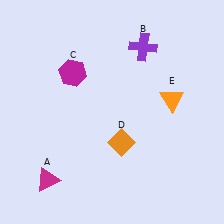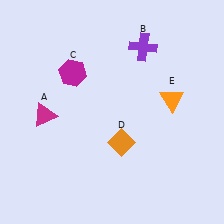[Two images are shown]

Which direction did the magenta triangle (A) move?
The magenta triangle (A) moved up.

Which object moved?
The magenta triangle (A) moved up.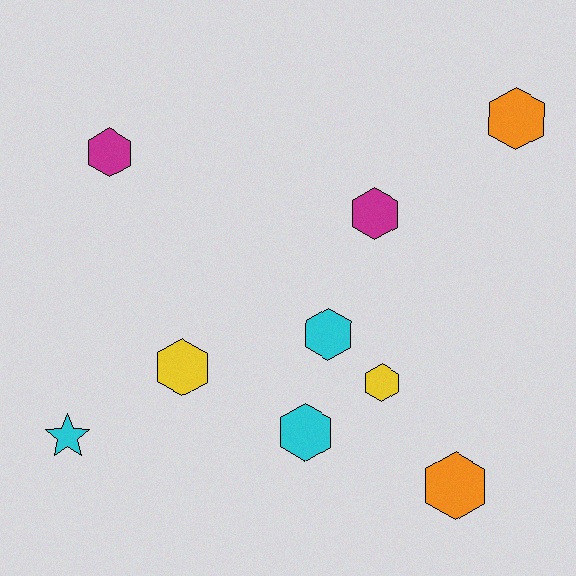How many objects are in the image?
There are 9 objects.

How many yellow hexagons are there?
There are 2 yellow hexagons.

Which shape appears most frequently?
Hexagon, with 8 objects.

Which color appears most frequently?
Cyan, with 3 objects.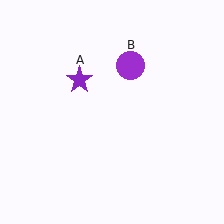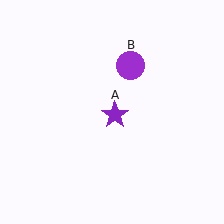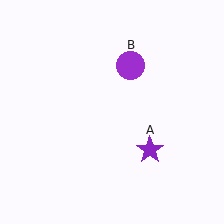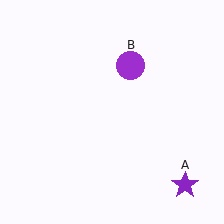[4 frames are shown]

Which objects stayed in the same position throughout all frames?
Purple circle (object B) remained stationary.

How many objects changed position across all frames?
1 object changed position: purple star (object A).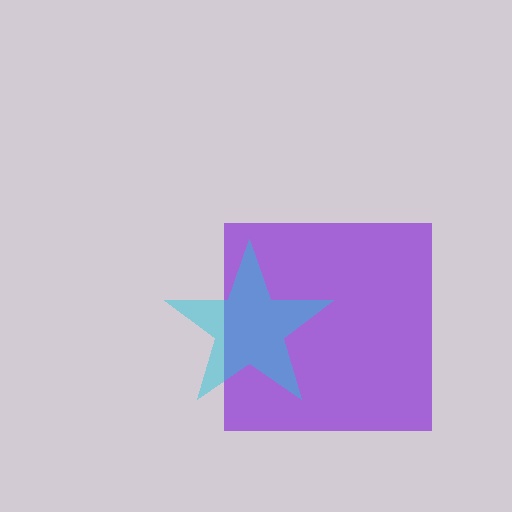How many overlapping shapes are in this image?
There are 2 overlapping shapes in the image.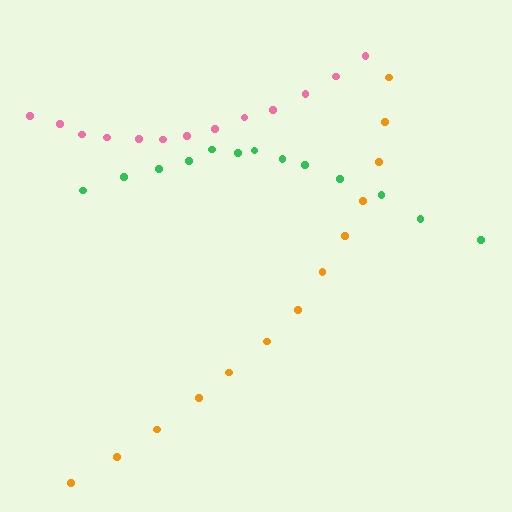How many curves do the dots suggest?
There are 3 distinct paths.